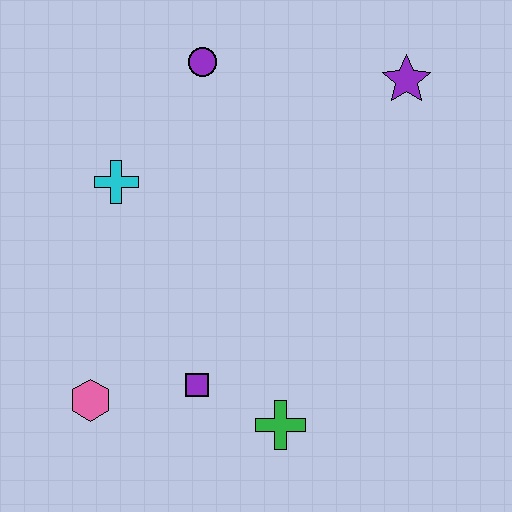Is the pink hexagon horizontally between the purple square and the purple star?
No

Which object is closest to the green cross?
The purple square is closest to the green cross.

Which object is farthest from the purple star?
The pink hexagon is farthest from the purple star.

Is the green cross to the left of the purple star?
Yes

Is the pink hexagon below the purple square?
Yes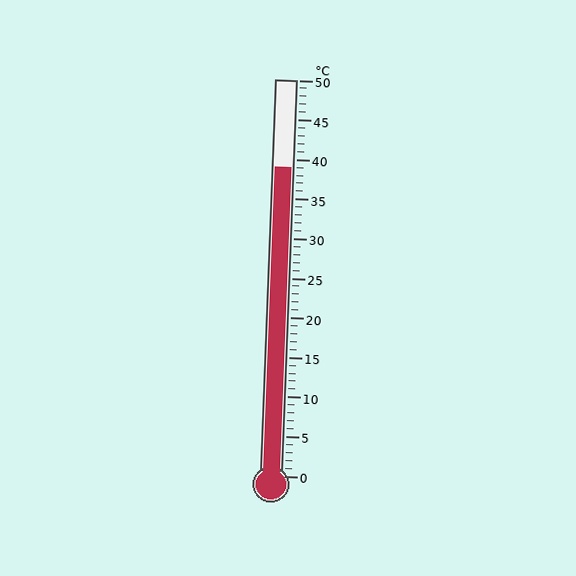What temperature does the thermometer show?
The thermometer shows approximately 39°C.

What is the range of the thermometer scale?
The thermometer scale ranges from 0°C to 50°C.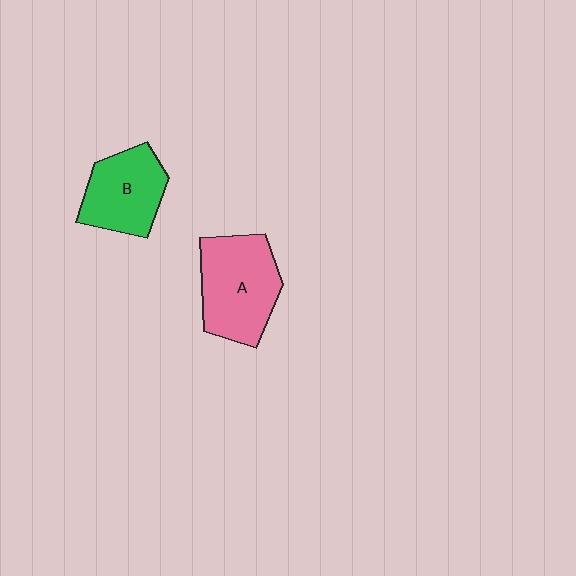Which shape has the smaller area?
Shape B (green).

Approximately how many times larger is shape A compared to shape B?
Approximately 1.3 times.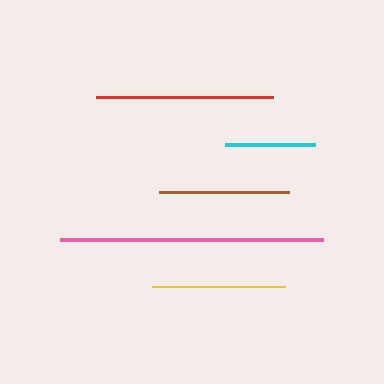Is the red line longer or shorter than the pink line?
The pink line is longer than the red line.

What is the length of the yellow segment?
The yellow segment is approximately 134 pixels long.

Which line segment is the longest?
The pink line is the longest at approximately 263 pixels.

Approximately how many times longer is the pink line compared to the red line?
The pink line is approximately 1.5 times the length of the red line.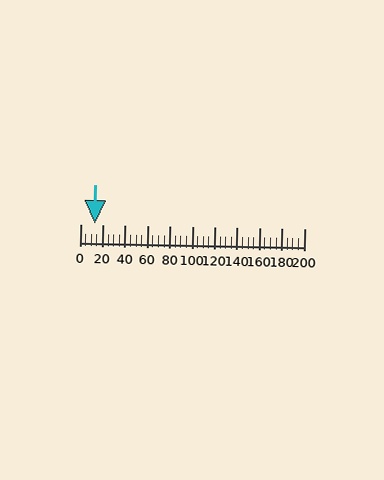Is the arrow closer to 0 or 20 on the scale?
The arrow is closer to 20.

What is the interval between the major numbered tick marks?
The major tick marks are spaced 20 units apart.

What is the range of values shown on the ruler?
The ruler shows values from 0 to 200.